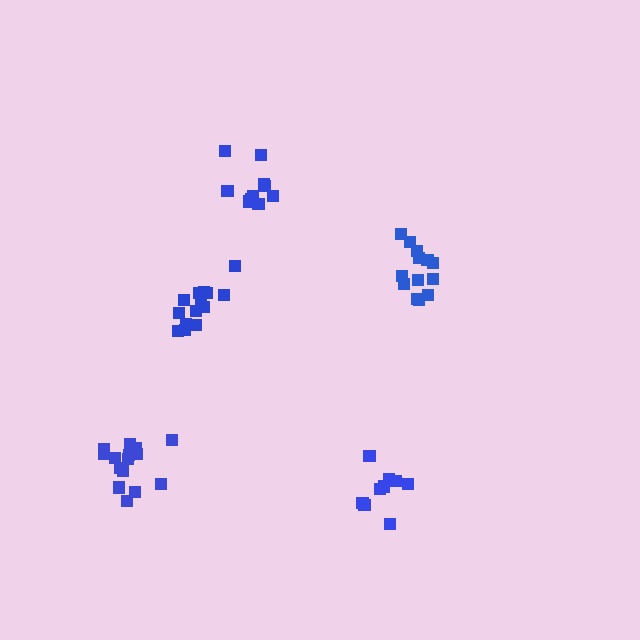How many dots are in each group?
Group 1: 9 dots, Group 2: 14 dots, Group 3: 13 dots, Group 4: 10 dots, Group 5: 15 dots (61 total).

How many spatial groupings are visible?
There are 5 spatial groupings.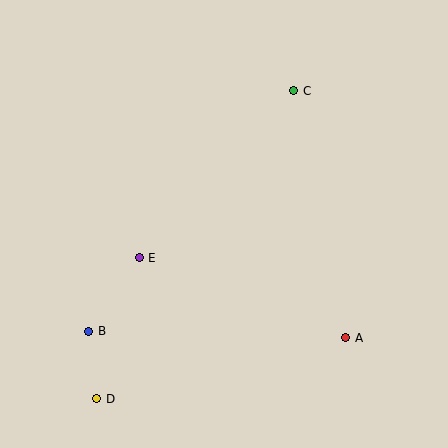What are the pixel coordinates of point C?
Point C is at (294, 91).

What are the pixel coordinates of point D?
Point D is at (97, 399).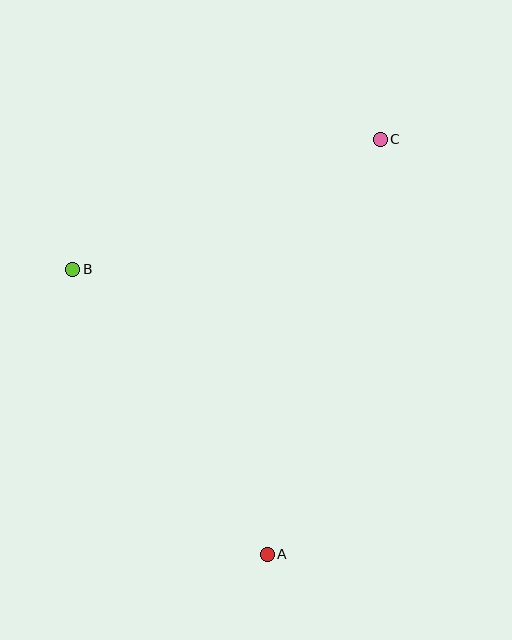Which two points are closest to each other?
Points B and C are closest to each other.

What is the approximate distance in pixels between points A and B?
The distance between A and B is approximately 345 pixels.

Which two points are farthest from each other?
Points A and C are farthest from each other.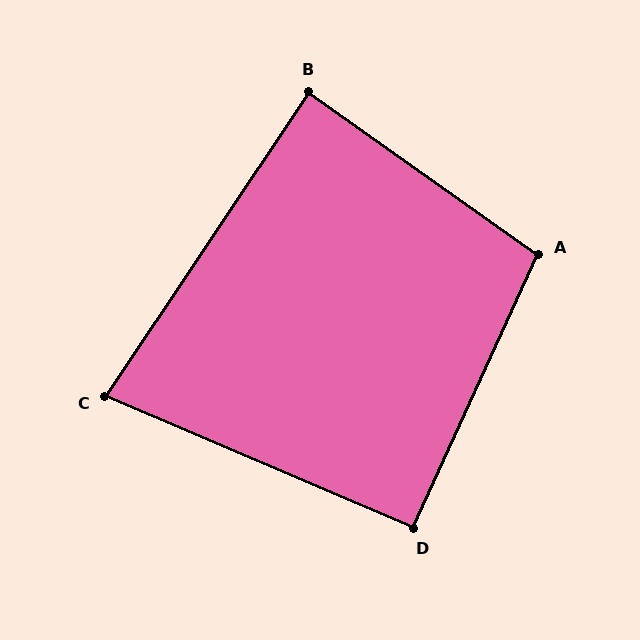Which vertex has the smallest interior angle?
C, at approximately 79 degrees.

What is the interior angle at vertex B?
Approximately 89 degrees (approximately right).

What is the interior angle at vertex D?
Approximately 91 degrees (approximately right).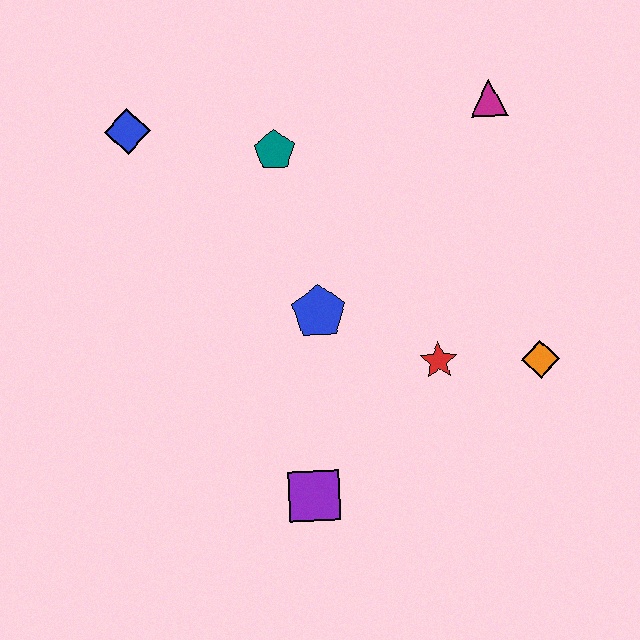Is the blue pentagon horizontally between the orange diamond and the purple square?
Yes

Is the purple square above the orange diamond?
No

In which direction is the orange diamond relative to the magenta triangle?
The orange diamond is below the magenta triangle.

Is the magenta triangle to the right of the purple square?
Yes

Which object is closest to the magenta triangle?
The teal pentagon is closest to the magenta triangle.